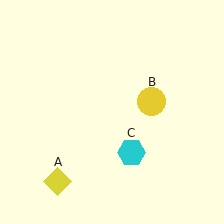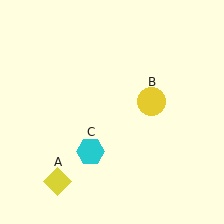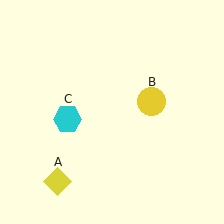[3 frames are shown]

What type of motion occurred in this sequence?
The cyan hexagon (object C) rotated clockwise around the center of the scene.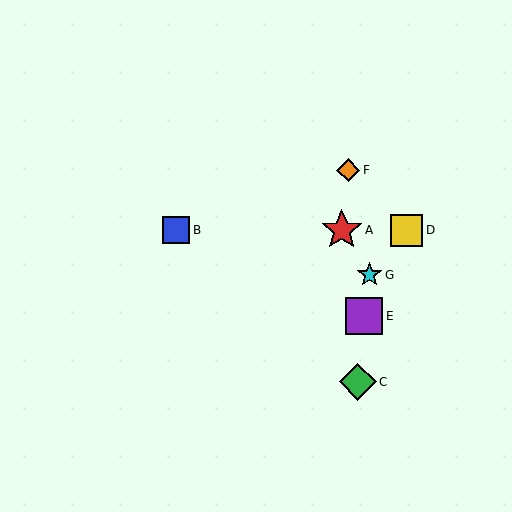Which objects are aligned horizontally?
Objects A, B, D are aligned horizontally.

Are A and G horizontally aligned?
No, A is at y≈230 and G is at y≈275.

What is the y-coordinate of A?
Object A is at y≈230.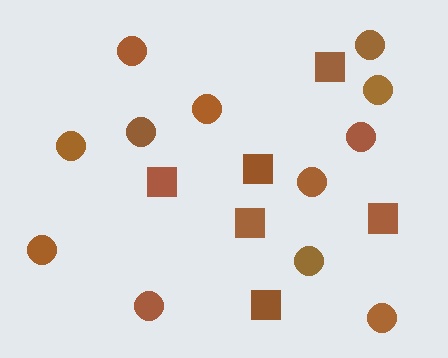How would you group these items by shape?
There are 2 groups: one group of circles (12) and one group of squares (6).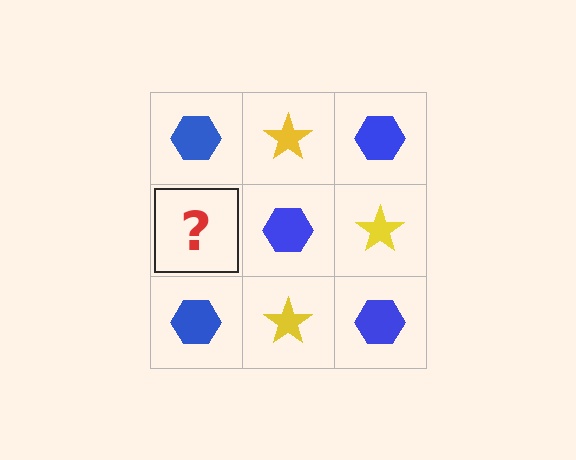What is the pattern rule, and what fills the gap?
The rule is that it alternates blue hexagon and yellow star in a checkerboard pattern. The gap should be filled with a yellow star.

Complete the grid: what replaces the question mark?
The question mark should be replaced with a yellow star.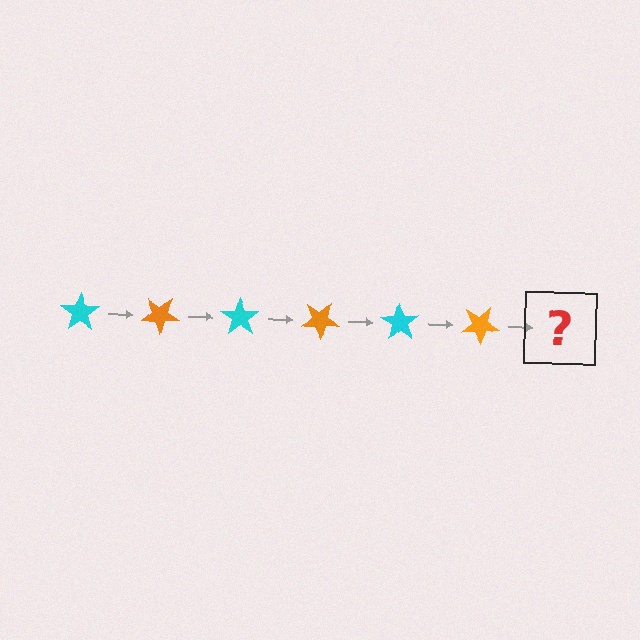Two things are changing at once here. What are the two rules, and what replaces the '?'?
The two rules are that it rotates 35 degrees each step and the color cycles through cyan and orange. The '?' should be a cyan star, rotated 210 degrees from the start.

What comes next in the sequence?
The next element should be a cyan star, rotated 210 degrees from the start.